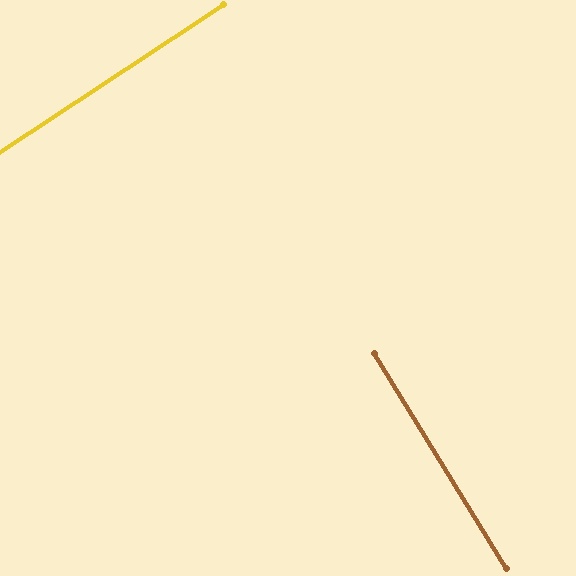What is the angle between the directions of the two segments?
Approximately 88 degrees.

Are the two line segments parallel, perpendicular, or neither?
Perpendicular — they meet at approximately 88°.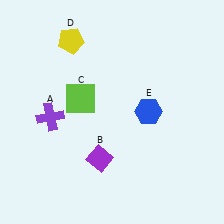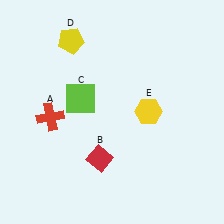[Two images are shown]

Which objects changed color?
A changed from purple to red. B changed from purple to red. E changed from blue to yellow.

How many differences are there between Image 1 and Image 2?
There are 3 differences between the two images.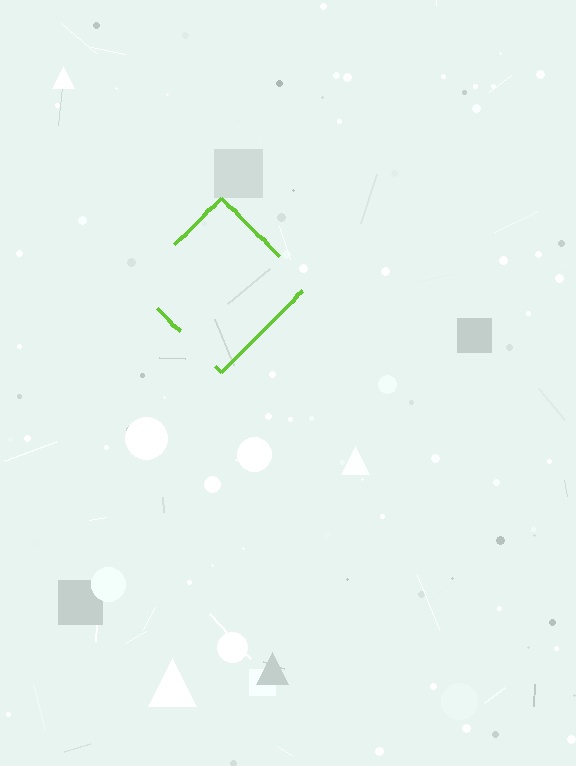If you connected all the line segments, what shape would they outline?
They would outline a diamond.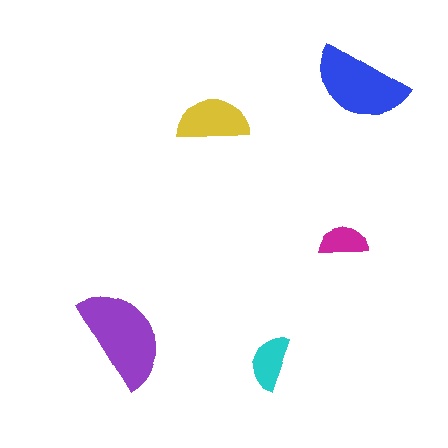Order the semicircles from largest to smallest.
the purple one, the blue one, the yellow one, the cyan one, the magenta one.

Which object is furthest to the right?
The blue semicircle is rightmost.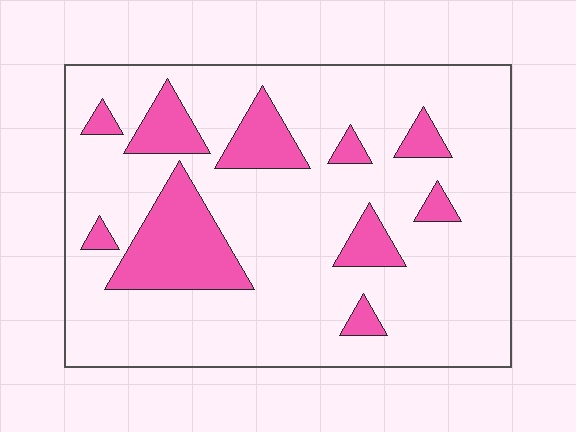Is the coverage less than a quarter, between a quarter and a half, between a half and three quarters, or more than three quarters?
Less than a quarter.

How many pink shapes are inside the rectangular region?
10.